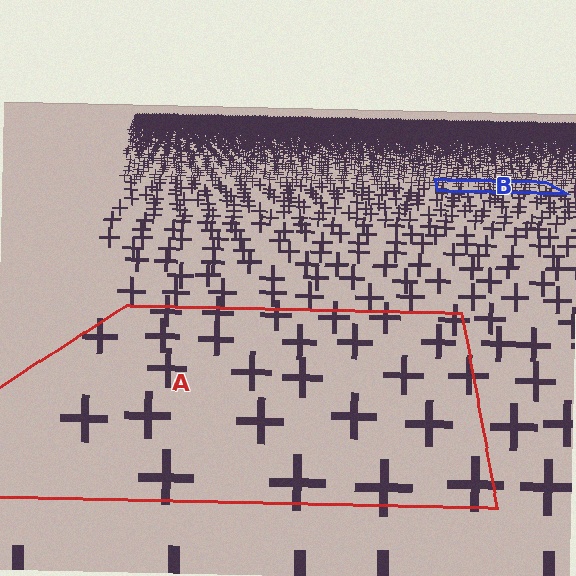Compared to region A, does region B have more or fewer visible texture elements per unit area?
Region B has more texture elements per unit area — they are packed more densely because it is farther away.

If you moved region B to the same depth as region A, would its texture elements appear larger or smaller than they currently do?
They would appear larger. At a closer depth, the same texture elements are projected at a bigger on-screen size.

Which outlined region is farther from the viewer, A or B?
Region B is farther from the viewer — the texture elements inside it appear smaller and more densely packed.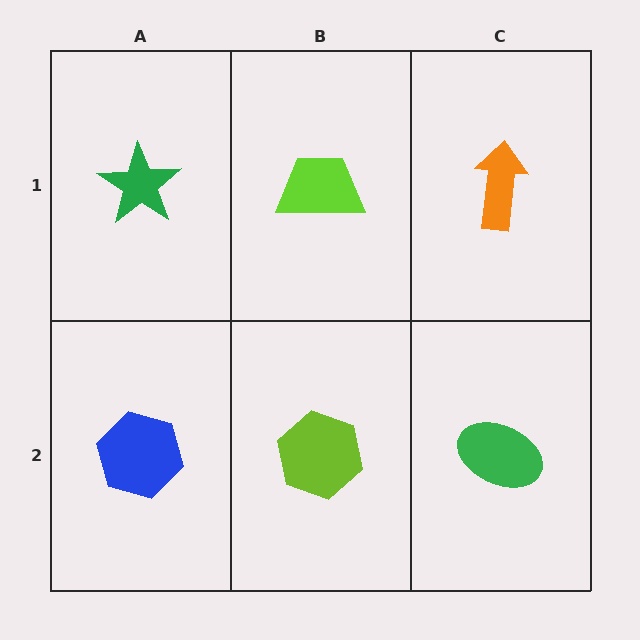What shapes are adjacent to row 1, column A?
A blue hexagon (row 2, column A), a lime trapezoid (row 1, column B).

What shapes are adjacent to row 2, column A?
A green star (row 1, column A), a lime hexagon (row 2, column B).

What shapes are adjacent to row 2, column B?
A lime trapezoid (row 1, column B), a blue hexagon (row 2, column A), a green ellipse (row 2, column C).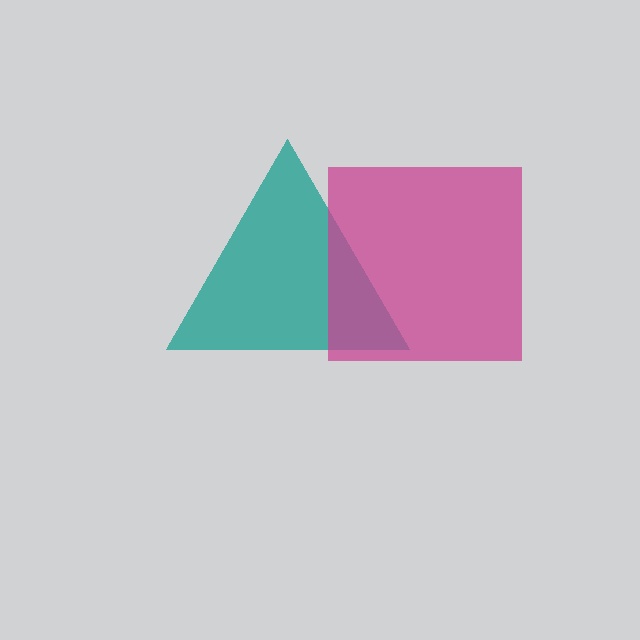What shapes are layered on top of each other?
The layered shapes are: a teal triangle, a magenta square.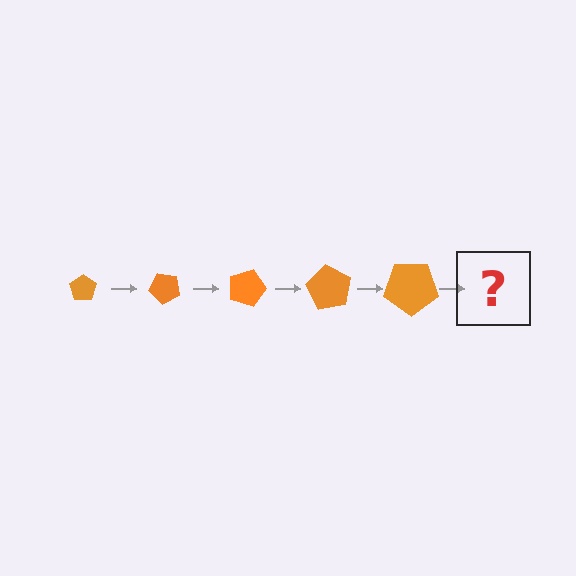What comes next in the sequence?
The next element should be a pentagon, larger than the previous one and rotated 225 degrees from the start.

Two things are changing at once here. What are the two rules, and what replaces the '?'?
The two rules are that the pentagon grows larger each step and it rotates 45 degrees each step. The '?' should be a pentagon, larger than the previous one and rotated 225 degrees from the start.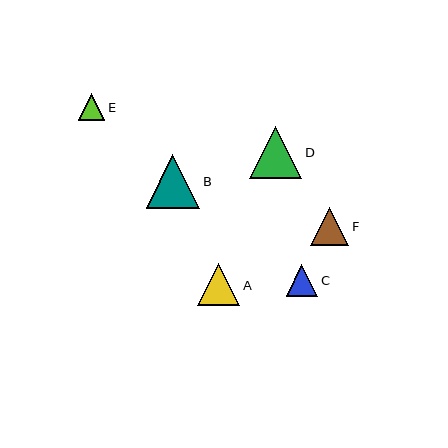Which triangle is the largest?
Triangle B is the largest with a size of approximately 54 pixels.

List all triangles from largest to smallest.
From largest to smallest: B, D, A, F, C, E.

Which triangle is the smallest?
Triangle E is the smallest with a size of approximately 26 pixels.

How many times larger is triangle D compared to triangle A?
Triangle D is approximately 1.2 times the size of triangle A.